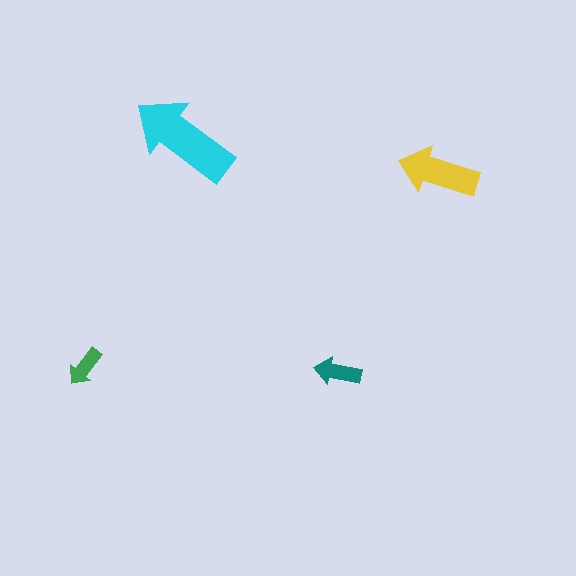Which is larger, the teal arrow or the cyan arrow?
The cyan one.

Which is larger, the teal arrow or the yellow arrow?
The yellow one.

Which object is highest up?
The cyan arrow is topmost.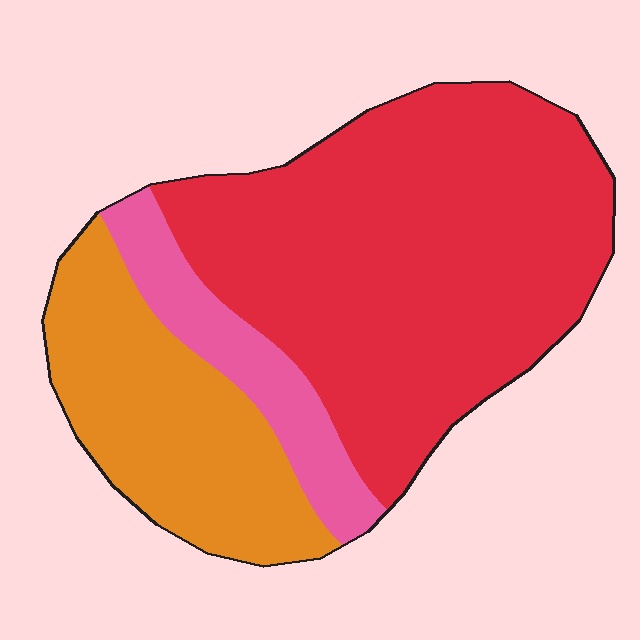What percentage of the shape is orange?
Orange covers about 25% of the shape.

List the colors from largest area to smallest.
From largest to smallest: red, orange, pink.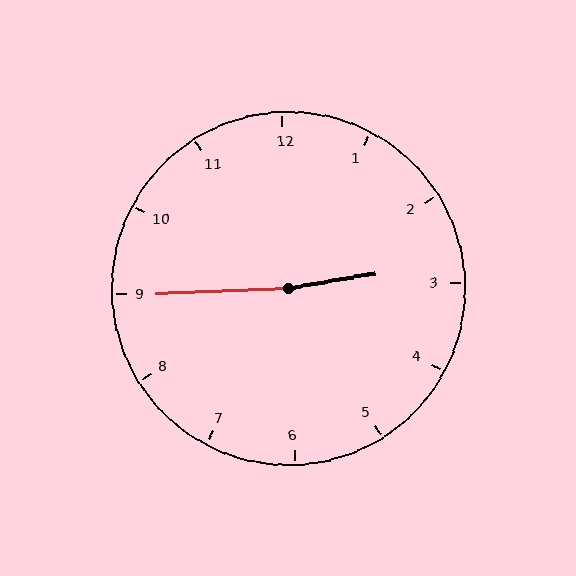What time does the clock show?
2:45.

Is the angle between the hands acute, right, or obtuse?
It is obtuse.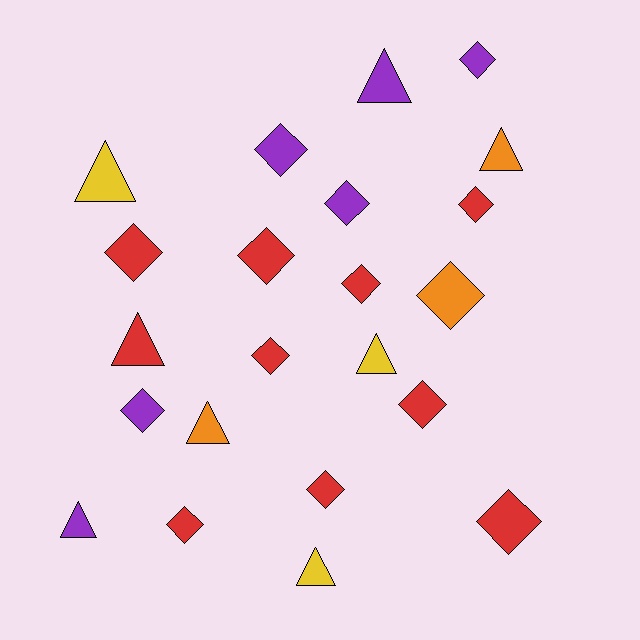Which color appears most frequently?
Red, with 10 objects.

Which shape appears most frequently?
Diamond, with 14 objects.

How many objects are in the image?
There are 22 objects.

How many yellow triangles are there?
There are 3 yellow triangles.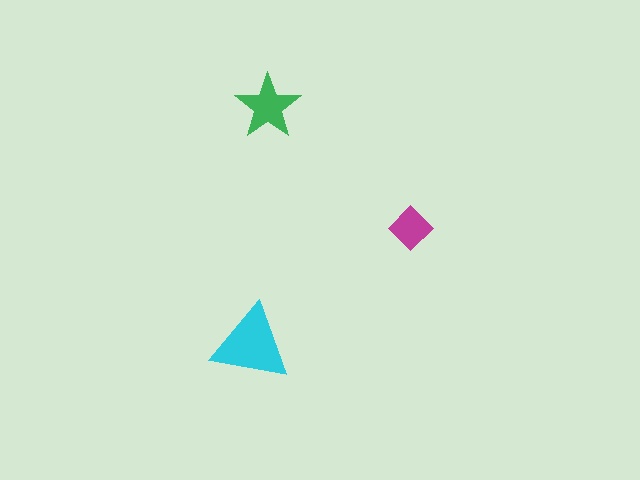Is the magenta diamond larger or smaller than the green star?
Smaller.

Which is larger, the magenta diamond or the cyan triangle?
The cyan triangle.